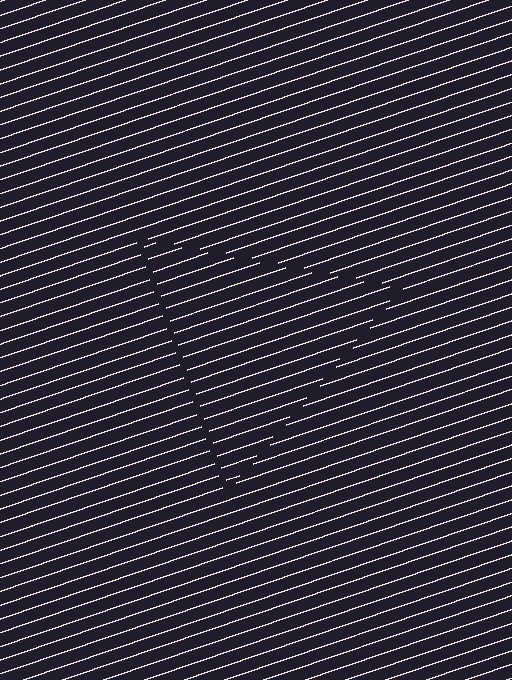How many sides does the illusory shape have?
3 sides — the line-ends trace a triangle.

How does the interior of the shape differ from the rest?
The interior of the shape contains the same grating, shifted by half a period — the contour is defined by the phase discontinuity where line-ends from the inner and outer gratings abut.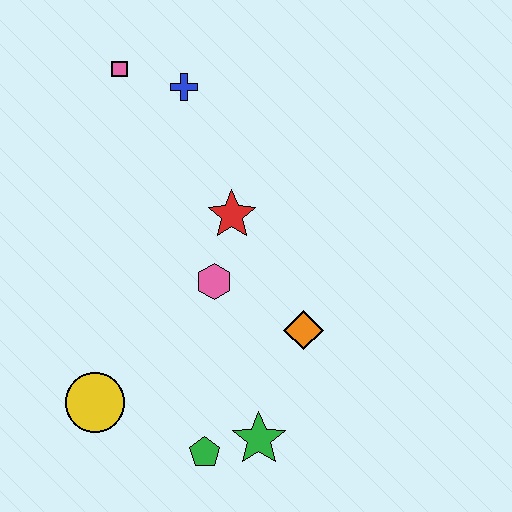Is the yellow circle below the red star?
Yes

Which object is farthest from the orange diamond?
The pink square is farthest from the orange diamond.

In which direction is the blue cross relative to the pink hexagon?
The blue cross is above the pink hexagon.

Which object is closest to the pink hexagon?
The red star is closest to the pink hexagon.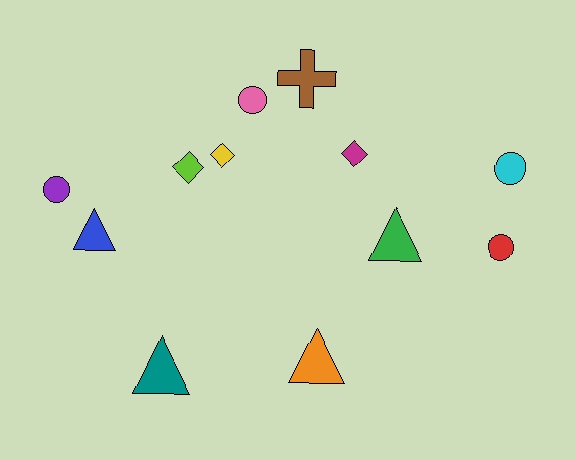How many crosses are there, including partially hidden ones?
There is 1 cross.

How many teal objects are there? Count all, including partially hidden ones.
There is 1 teal object.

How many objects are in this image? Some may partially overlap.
There are 12 objects.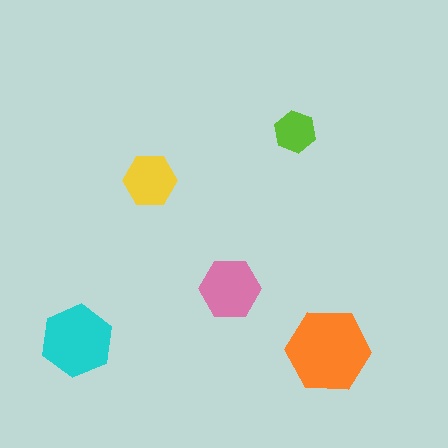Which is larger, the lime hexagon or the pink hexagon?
The pink one.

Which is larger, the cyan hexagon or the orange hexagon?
The orange one.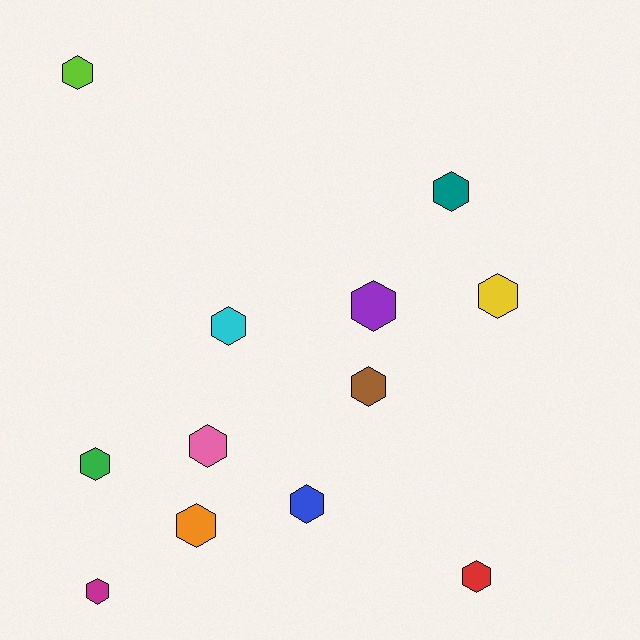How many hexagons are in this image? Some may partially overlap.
There are 12 hexagons.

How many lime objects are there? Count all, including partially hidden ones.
There is 1 lime object.